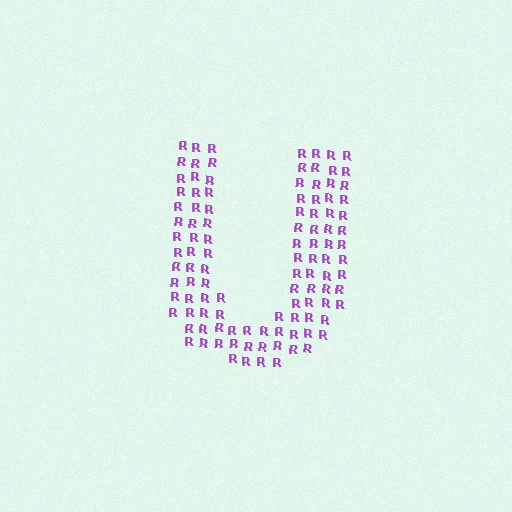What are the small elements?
The small elements are letter R's.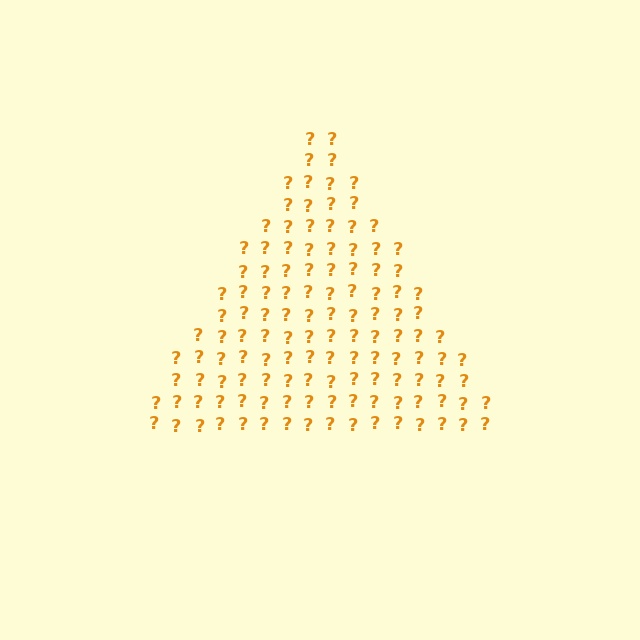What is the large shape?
The large shape is a triangle.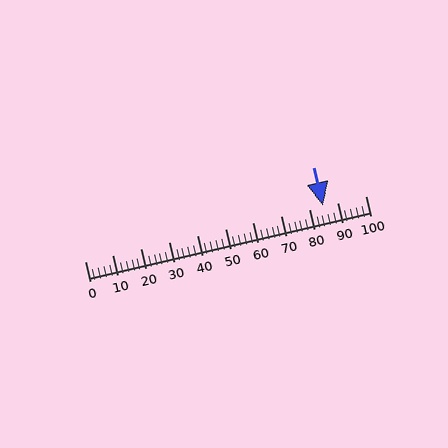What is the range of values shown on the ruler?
The ruler shows values from 0 to 100.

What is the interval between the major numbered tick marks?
The major tick marks are spaced 10 units apart.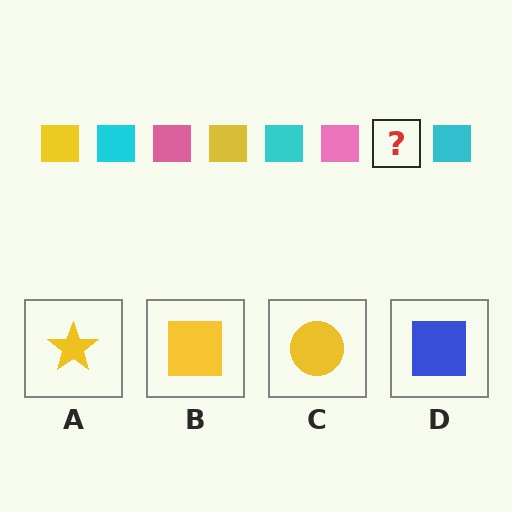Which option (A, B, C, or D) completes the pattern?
B.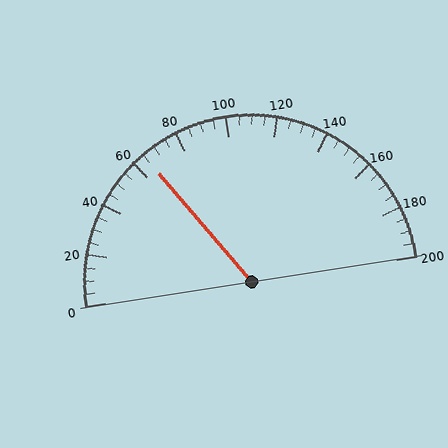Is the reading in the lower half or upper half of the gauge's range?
The reading is in the lower half of the range (0 to 200).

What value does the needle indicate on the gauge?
The needle indicates approximately 65.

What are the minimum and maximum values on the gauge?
The gauge ranges from 0 to 200.